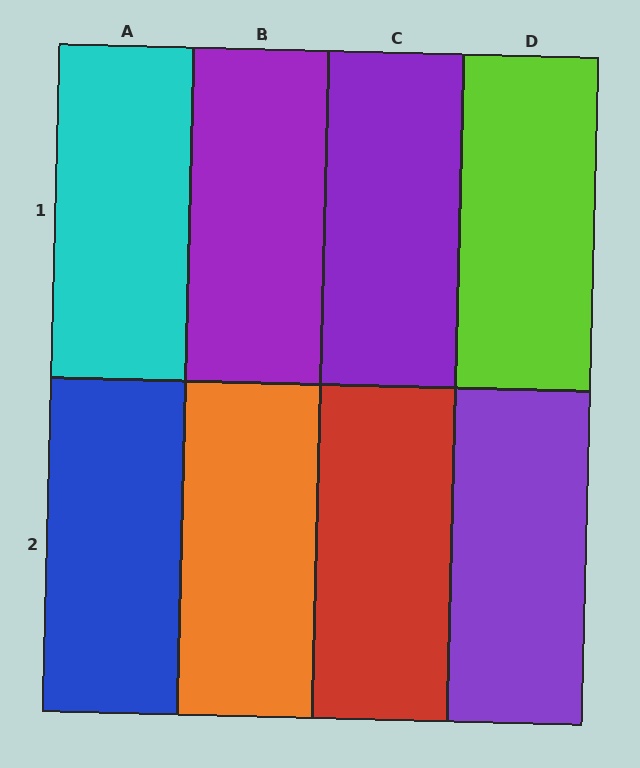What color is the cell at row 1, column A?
Cyan.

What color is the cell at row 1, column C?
Purple.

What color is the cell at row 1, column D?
Lime.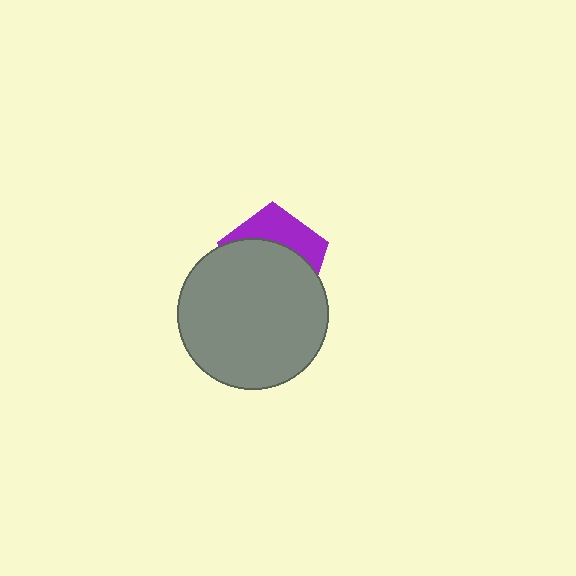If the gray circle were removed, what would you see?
You would see the complete purple pentagon.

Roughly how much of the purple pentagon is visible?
A small part of it is visible (roughly 34%).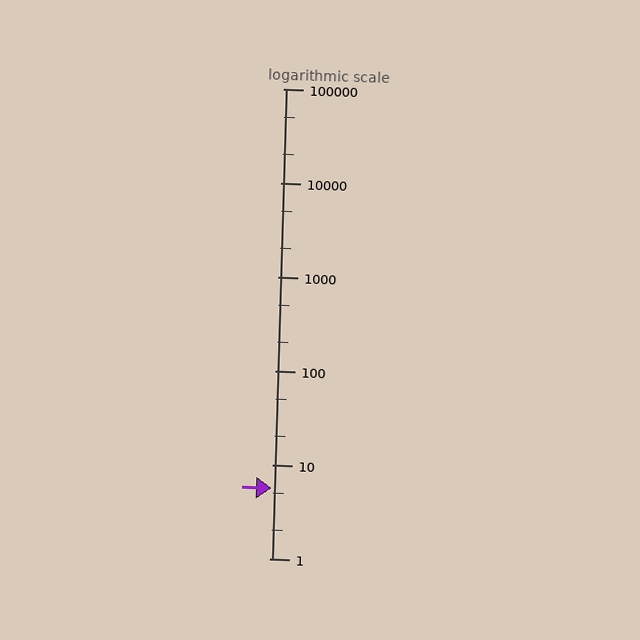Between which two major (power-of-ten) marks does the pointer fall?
The pointer is between 1 and 10.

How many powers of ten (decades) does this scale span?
The scale spans 5 decades, from 1 to 100000.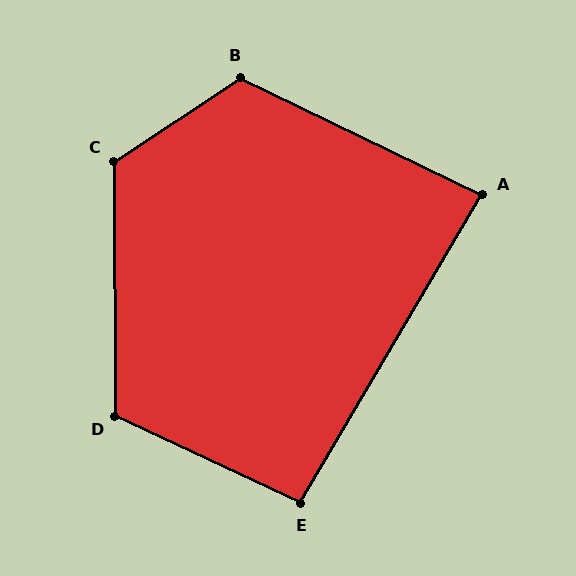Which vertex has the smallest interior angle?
A, at approximately 85 degrees.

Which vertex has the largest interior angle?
C, at approximately 123 degrees.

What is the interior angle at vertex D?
Approximately 115 degrees (obtuse).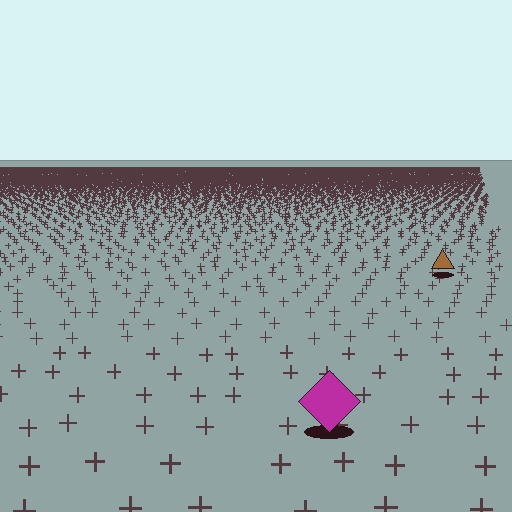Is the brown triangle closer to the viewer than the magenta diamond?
No. The magenta diamond is closer — you can tell from the texture gradient: the ground texture is coarser near it.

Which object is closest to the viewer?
The magenta diamond is closest. The texture marks near it are larger and more spread out.